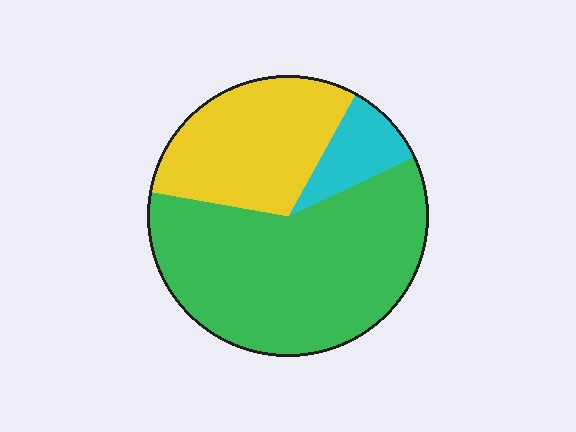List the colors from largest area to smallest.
From largest to smallest: green, yellow, cyan.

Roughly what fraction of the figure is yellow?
Yellow covers about 30% of the figure.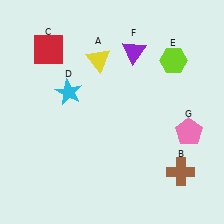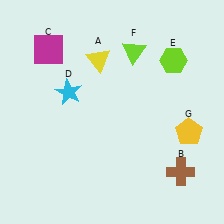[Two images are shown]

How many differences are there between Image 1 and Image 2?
There are 3 differences between the two images.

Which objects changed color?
C changed from red to magenta. F changed from purple to lime. G changed from pink to yellow.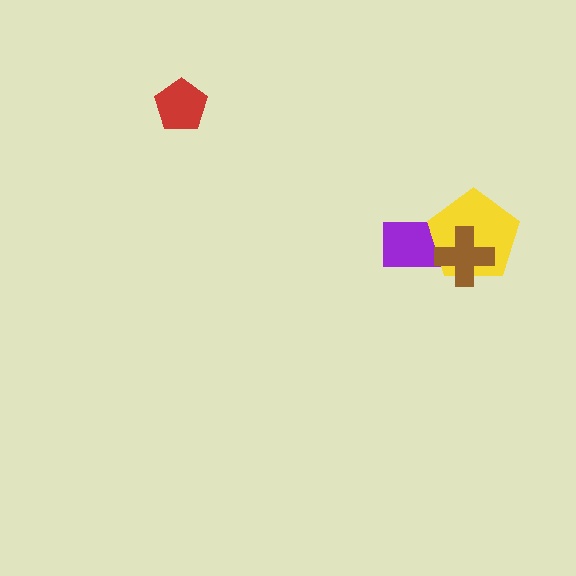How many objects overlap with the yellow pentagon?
2 objects overlap with the yellow pentagon.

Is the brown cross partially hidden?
No, no other shape covers it.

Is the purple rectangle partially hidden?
Yes, it is partially covered by another shape.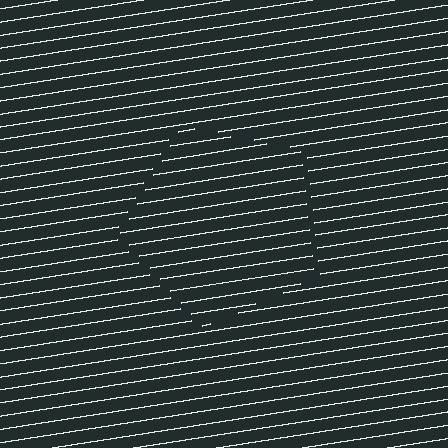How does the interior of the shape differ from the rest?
The interior of the shape contains the same grating, shifted by half a period — the contour is defined by the phase discontinuity where line-ends from the inner and outer gratings abut.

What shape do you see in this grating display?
An illusory pentagon. The interior of the shape contains the same grating, shifted by half a period — the contour is defined by the phase discontinuity where line-ends from the inner and outer gratings abut.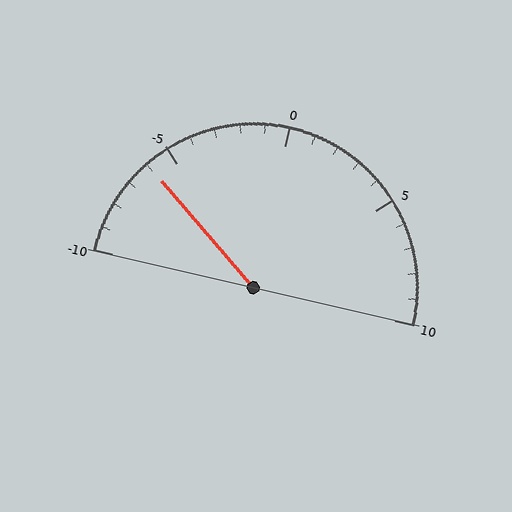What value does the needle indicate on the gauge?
The needle indicates approximately -6.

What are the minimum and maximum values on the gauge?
The gauge ranges from -10 to 10.